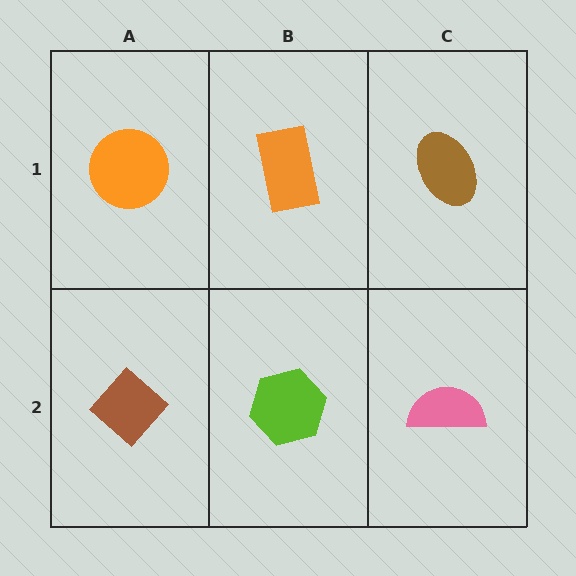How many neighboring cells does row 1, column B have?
3.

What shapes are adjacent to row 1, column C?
A pink semicircle (row 2, column C), an orange rectangle (row 1, column B).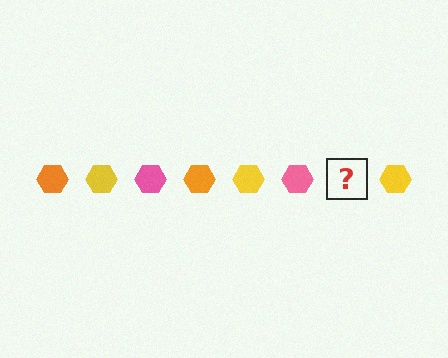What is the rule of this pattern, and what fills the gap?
The rule is that the pattern cycles through orange, yellow, pink hexagons. The gap should be filled with an orange hexagon.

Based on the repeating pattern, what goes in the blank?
The blank should be an orange hexagon.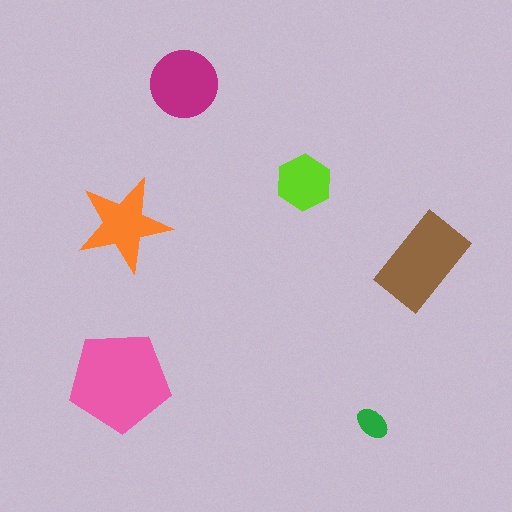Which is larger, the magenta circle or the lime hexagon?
The magenta circle.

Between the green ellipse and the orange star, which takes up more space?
The orange star.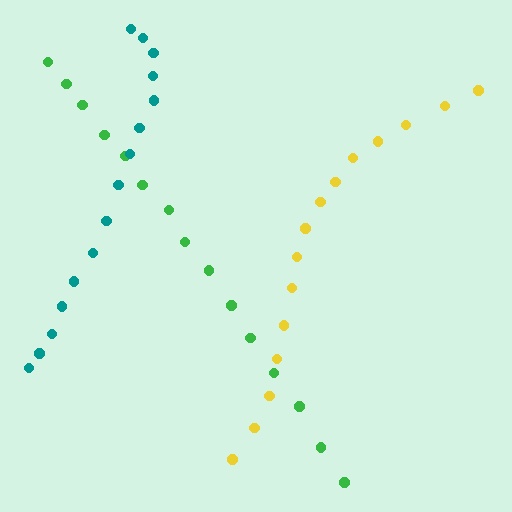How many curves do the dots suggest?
There are 3 distinct paths.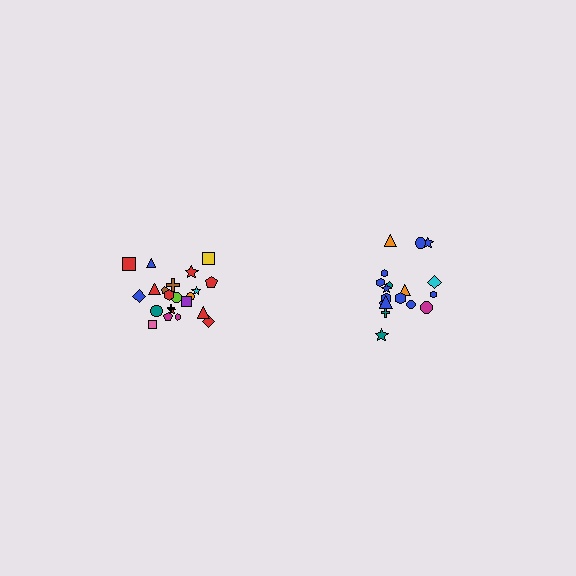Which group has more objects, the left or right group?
The left group.